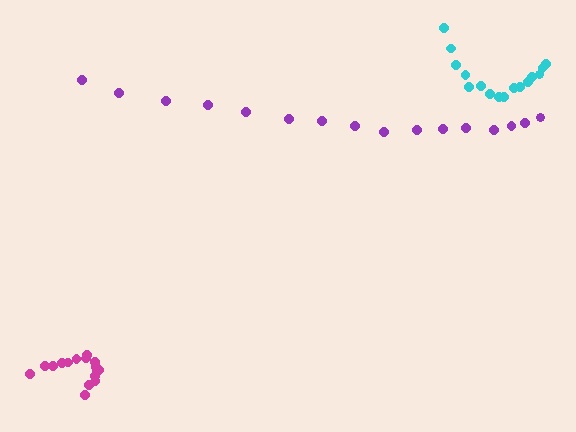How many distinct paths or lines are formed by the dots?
There are 3 distinct paths.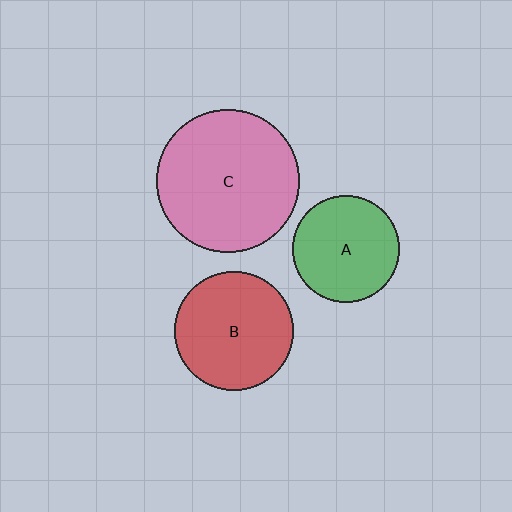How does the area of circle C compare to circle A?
Approximately 1.8 times.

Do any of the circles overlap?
No, none of the circles overlap.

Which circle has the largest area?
Circle C (pink).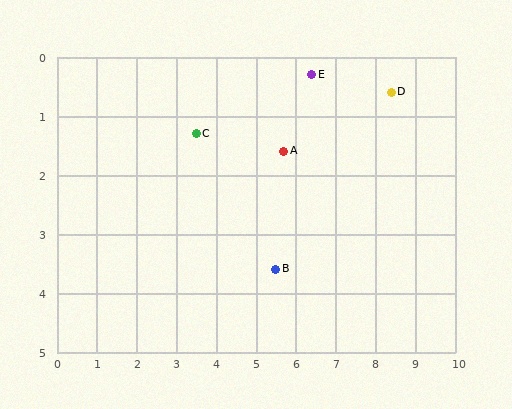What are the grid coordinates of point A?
Point A is at approximately (5.7, 1.6).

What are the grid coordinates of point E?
Point E is at approximately (6.4, 0.3).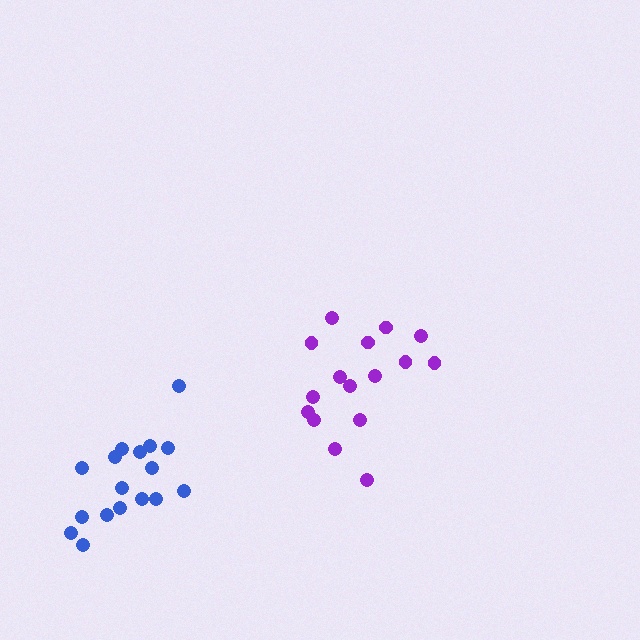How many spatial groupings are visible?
There are 2 spatial groupings.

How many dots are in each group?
Group 1: 17 dots, Group 2: 16 dots (33 total).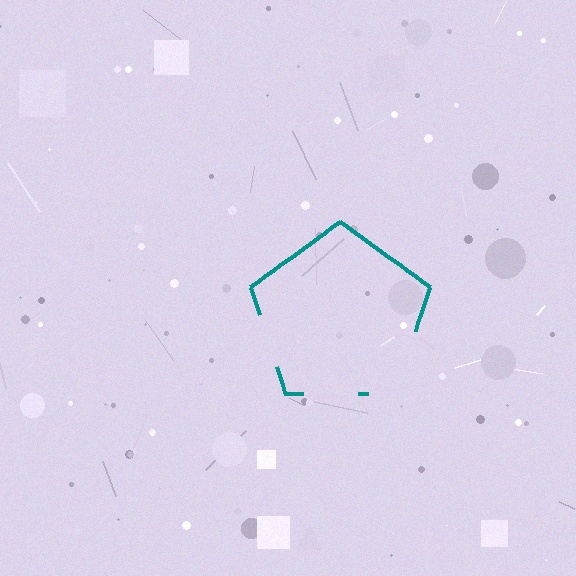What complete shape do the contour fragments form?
The contour fragments form a pentagon.